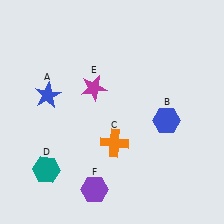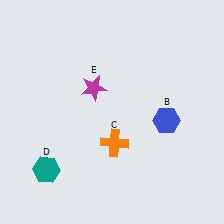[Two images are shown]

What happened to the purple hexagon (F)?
The purple hexagon (F) was removed in Image 2. It was in the bottom-left area of Image 1.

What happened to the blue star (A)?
The blue star (A) was removed in Image 2. It was in the top-left area of Image 1.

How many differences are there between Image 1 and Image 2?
There are 2 differences between the two images.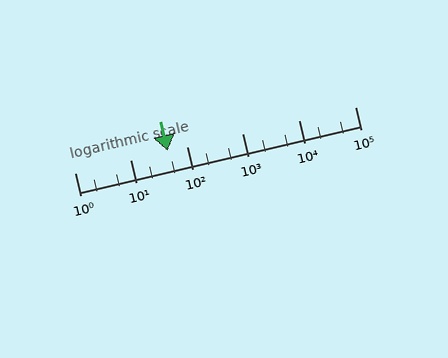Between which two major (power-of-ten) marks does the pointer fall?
The pointer is between 10 and 100.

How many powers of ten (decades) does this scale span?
The scale spans 5 decades, from 1 to 100000.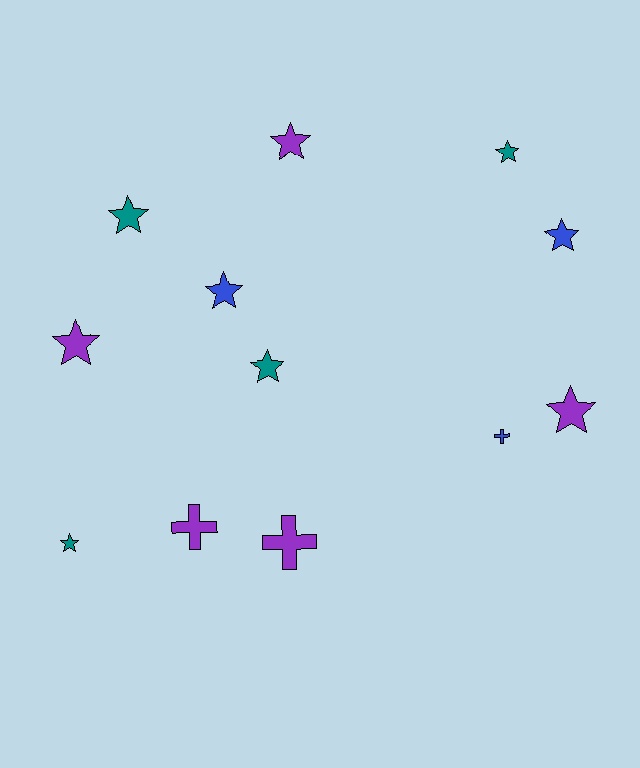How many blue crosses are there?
There is 1 blue cross.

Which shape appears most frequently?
Star, with 9 objects.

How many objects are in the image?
There are 12 objects.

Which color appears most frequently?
Purple, with 5 objects.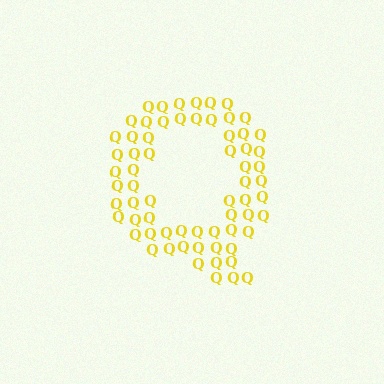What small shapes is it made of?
It is made of small letter Q's.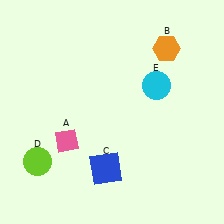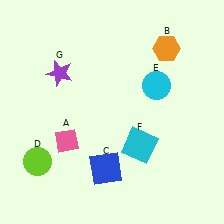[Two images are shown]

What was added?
A cyan square (F), a purple star (G) were added in Image 2.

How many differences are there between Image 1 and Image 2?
There are 2 differences between the two images.